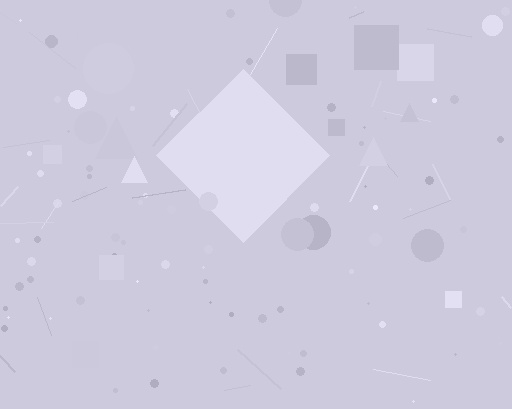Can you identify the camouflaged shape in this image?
The camouflaged shape is a diamond.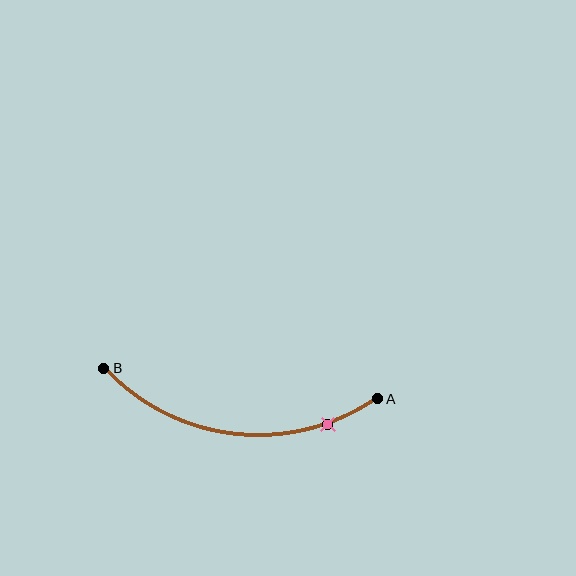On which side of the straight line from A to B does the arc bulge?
The arc bulges below the straight line connecting A and B.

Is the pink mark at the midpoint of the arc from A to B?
No. The pink mark lies on the arc but is closer to endpoint A. The arc midpoint would be at the point on the curve equidistant along the arc from both A and B.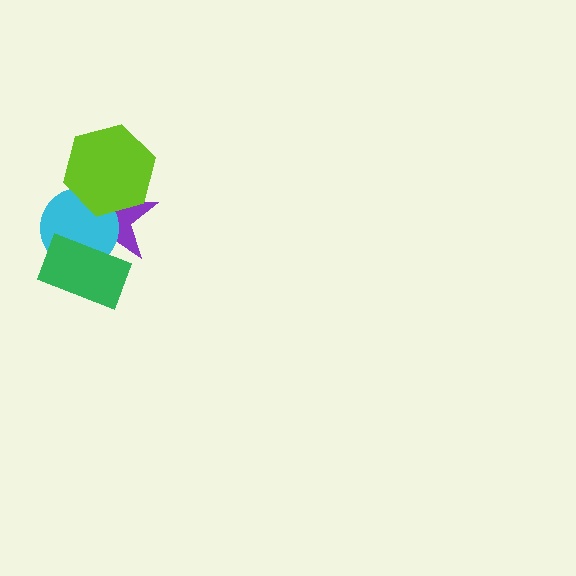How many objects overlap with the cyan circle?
3 objects overlap with the cyan circle.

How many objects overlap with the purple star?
3 objects overlap with the purple star.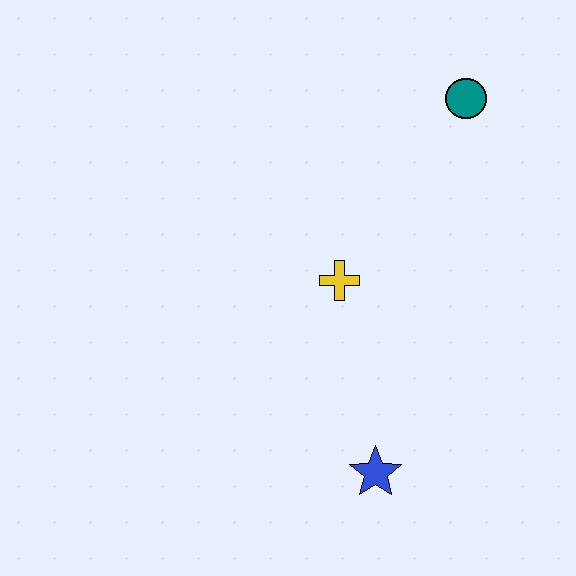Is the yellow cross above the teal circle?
No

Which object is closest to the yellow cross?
The blue star is closest to the yellow cross.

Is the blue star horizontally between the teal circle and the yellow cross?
Yes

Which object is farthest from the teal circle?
The blue star is farthest from the teal circle.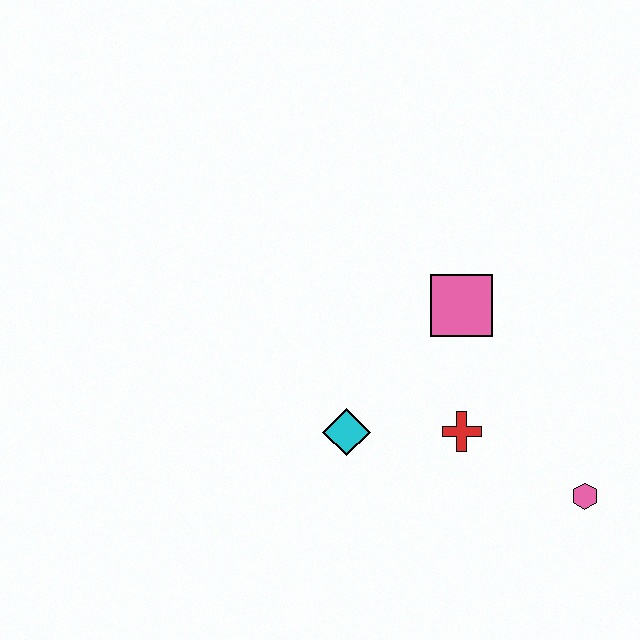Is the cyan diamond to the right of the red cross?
No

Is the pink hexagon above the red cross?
No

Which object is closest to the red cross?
The cyan diamond is closest to the red cross.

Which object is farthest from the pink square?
The pink hexagon is farthest from the pink square.